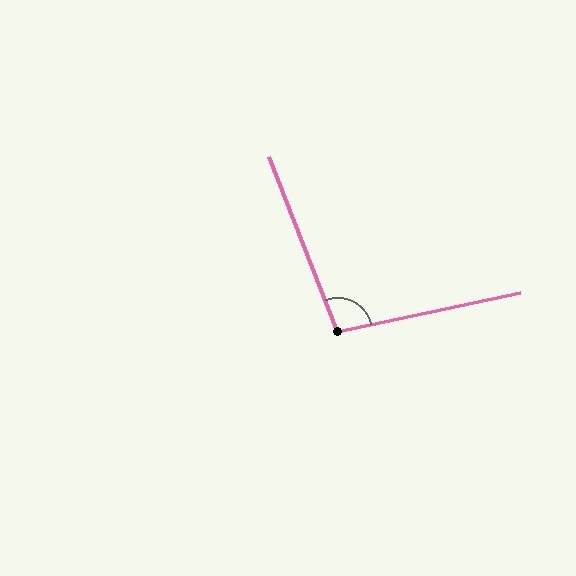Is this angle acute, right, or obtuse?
It is obtuse.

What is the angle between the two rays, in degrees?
Approximately 99 degrees.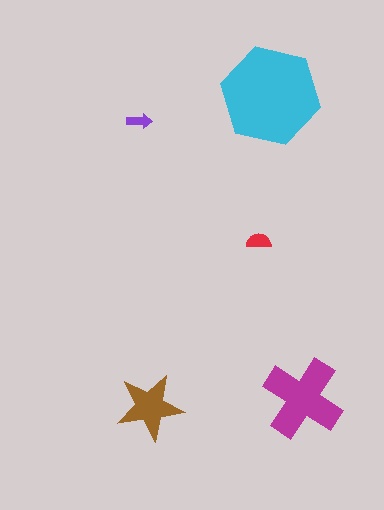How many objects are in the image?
There are 5 objects in the image.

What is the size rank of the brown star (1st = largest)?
3rd.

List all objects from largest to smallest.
The cyan hexagon, the magenta cross, the brown star, the red semicircle, the purple arrow.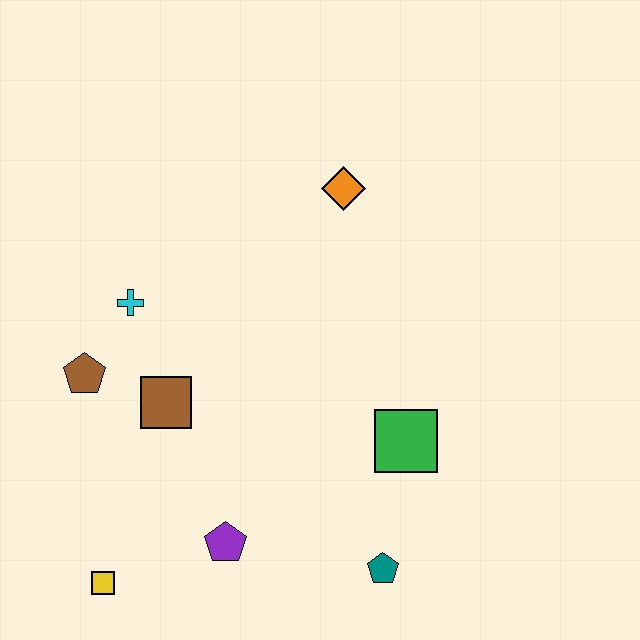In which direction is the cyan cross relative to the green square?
The cyan cross is to the left of the green square.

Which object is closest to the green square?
The teal pentagon is closest to the green square.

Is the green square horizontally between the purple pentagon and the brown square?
No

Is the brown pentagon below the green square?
No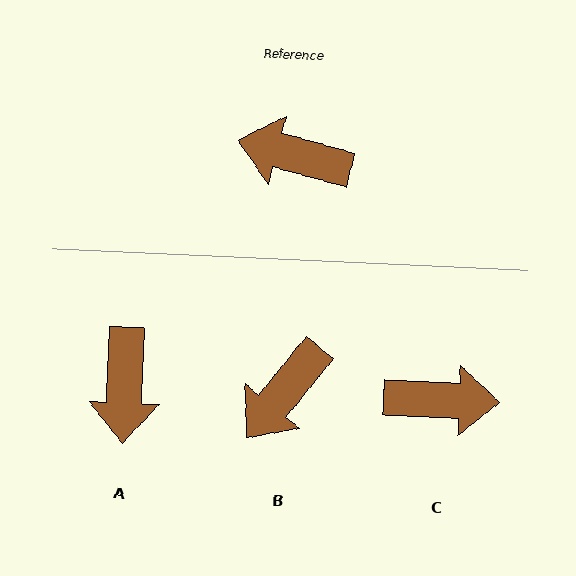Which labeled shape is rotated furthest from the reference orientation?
C, about 167 degrees away.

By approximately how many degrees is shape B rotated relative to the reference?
Approximately 66 degrees counter-clockwise.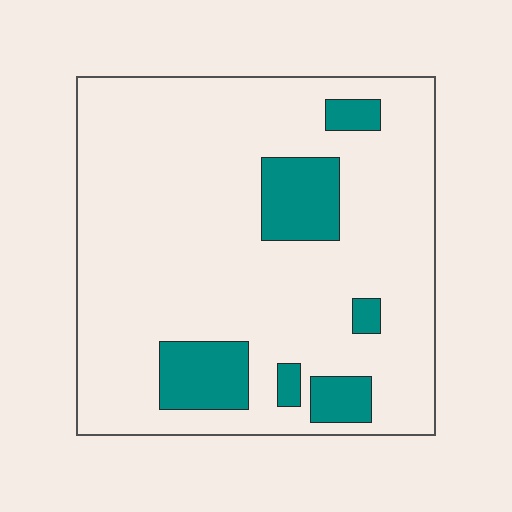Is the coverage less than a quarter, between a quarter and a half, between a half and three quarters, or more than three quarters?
Less than a quarter.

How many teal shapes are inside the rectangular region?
6.